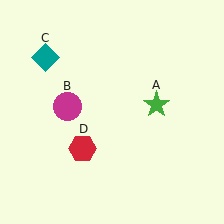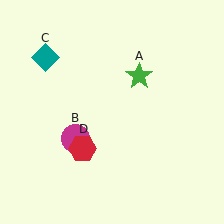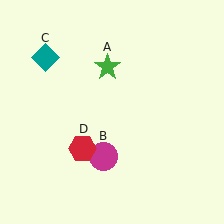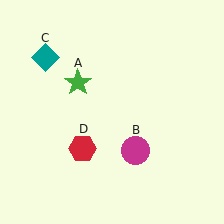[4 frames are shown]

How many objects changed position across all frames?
2 objects changed position: green star (object A), magenta circle (object B).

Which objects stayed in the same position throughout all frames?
Teal diamond (object C) and red hexagon (object D) remained stationary.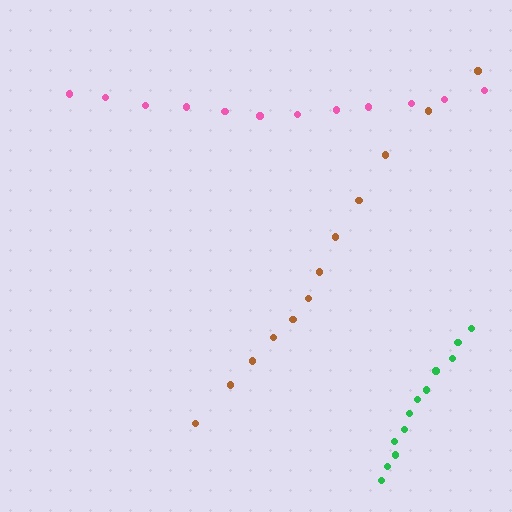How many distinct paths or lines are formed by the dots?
There are 3 distinct paths.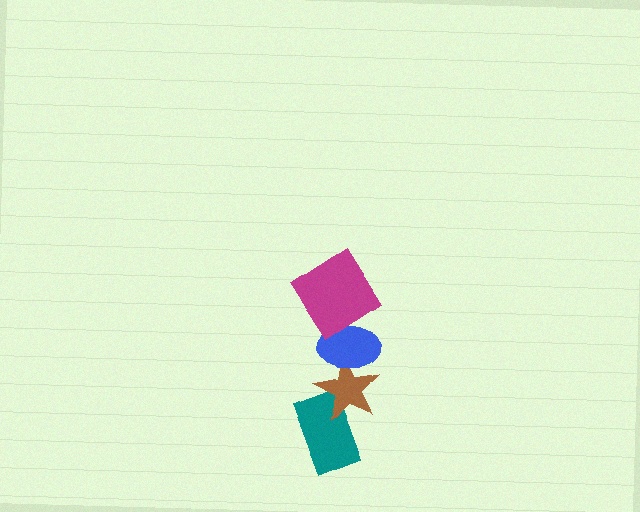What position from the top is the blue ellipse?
The blue ellipse is 2nd from the top.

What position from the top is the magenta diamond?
The magenta diamond is 1st from the top.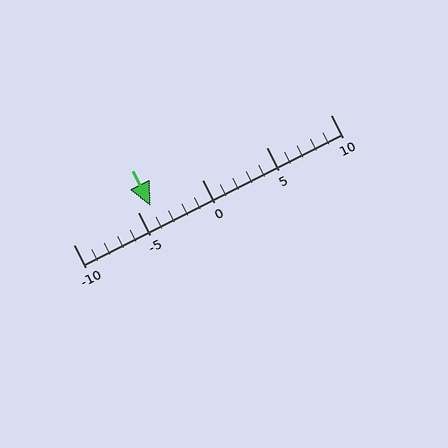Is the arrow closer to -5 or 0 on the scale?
The arrow is closer to -5.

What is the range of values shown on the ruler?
The ruler shows values from -10 to 10.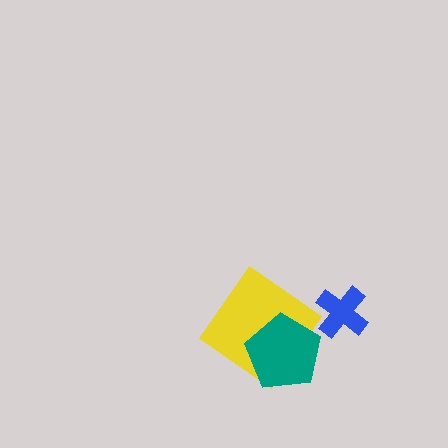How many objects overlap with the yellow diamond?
1 object overlaps with the yellow diamond.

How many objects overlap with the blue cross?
0 objects overlap with the blue cross.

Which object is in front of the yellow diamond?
The teal pentagon is in front of the yellow diamond.